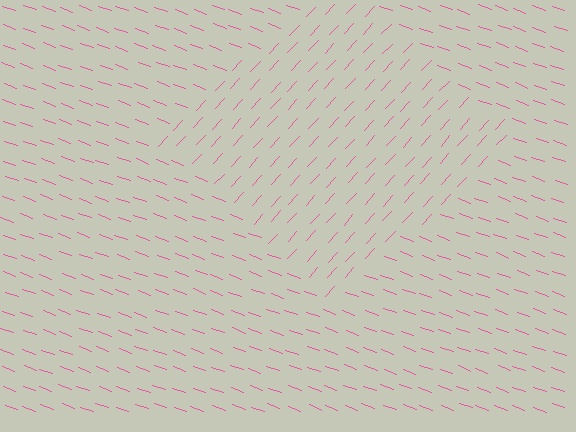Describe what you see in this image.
The image is filled with small pink line segments. A diamond region in the image has lines oriented differently from the surrounding lines, creating a visible texture boundary.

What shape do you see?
I see a diamond.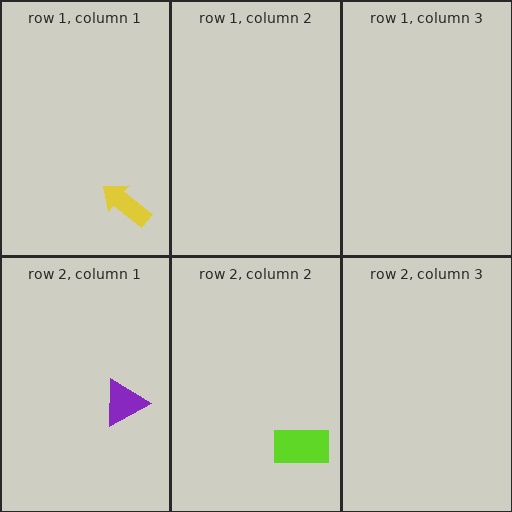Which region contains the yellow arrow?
The row 1, column 1 region.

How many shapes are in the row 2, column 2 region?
1.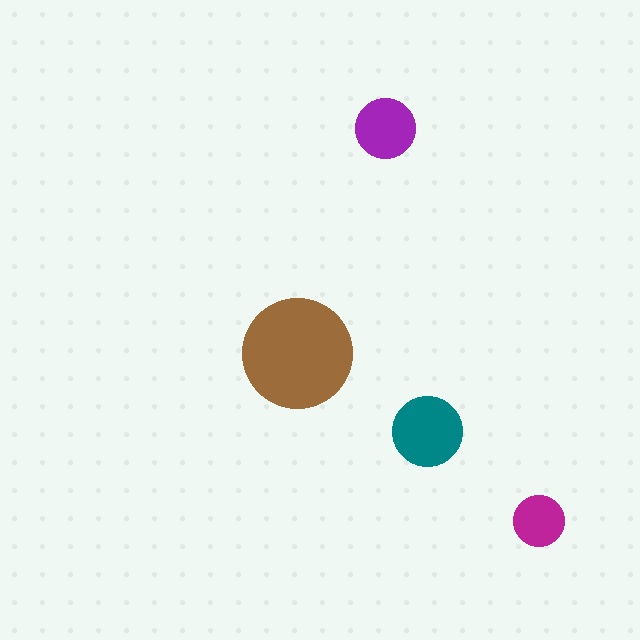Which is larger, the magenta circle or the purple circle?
The purple one.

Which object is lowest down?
The magenta circle is bottommost.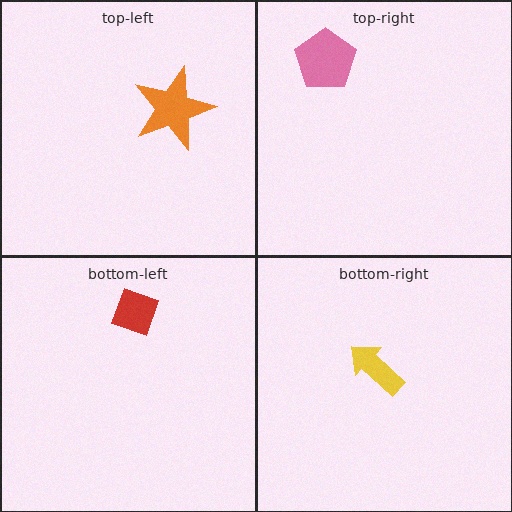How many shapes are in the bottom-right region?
1.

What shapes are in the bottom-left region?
The red diamond.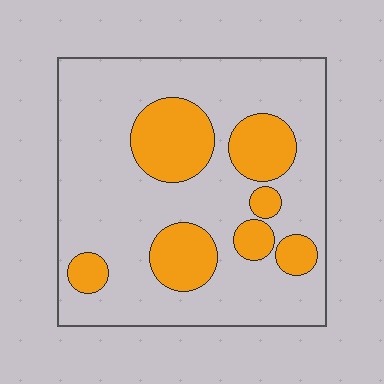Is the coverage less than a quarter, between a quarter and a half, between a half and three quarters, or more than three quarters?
Between a quarter and a half.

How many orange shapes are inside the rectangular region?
7.